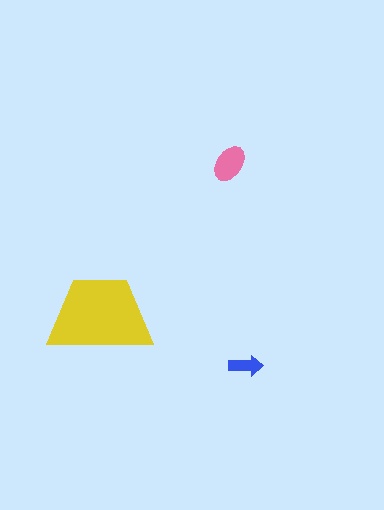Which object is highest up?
The pink ellipse is topmost.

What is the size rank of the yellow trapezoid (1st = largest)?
1st.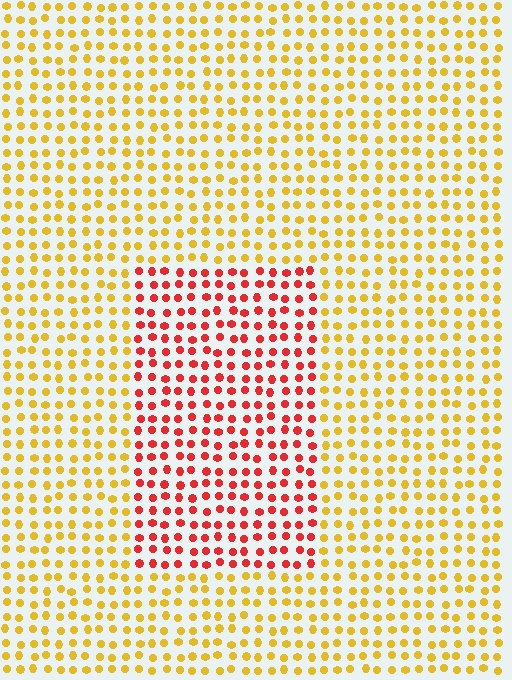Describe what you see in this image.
The image is filled with small yellow elements in a uniform arrangement. A rectangle-shaped region is visible where the elements are tinted to a slightly different hue, forming a subtle color boundary.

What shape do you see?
I see a rectangle.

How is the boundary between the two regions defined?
The boundary is defined purely by a slight shift in hue (about 49 degrees). Spacing, size, and orientation are identical on both sides.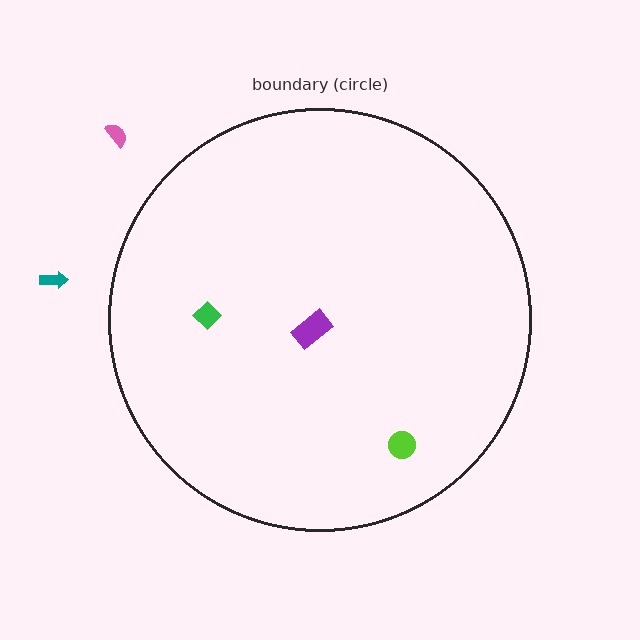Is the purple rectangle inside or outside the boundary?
Inside.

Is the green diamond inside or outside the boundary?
Inside.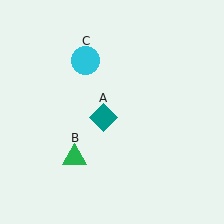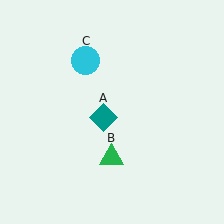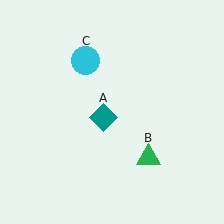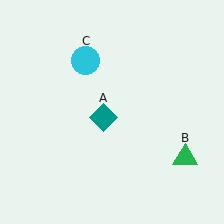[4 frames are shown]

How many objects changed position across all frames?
1 object changed position: green triangle (object B).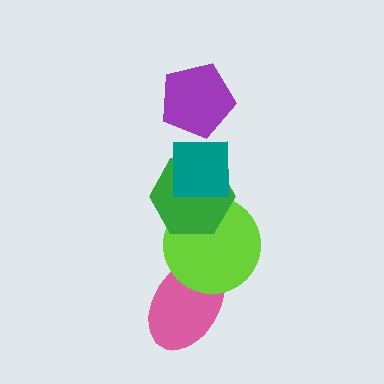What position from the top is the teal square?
The teal square is 2nd from the top.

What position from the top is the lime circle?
The lime circle is 4th from the top.